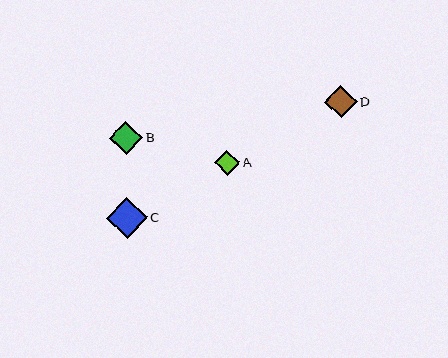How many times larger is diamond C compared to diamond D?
Diamond C is approximately 1.3 times the size of diamond D.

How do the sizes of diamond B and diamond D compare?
Diamond B and diamond D are approximately the same size.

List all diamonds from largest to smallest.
From largest to smallest: C, B, D, A.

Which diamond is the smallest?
Diamond A is the smallest with a size of approximately 25 pixels.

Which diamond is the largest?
Diamond C is the largest with a size of approximately 41 pixels.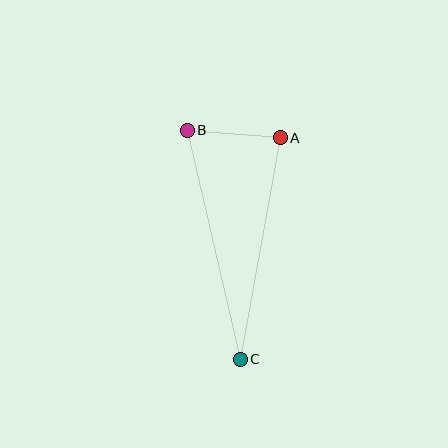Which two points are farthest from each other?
Points B and C are farthest from each other.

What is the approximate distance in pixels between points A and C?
The distance between A and C is approximately 225 pixels.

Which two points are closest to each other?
Points A and B are closest to each other.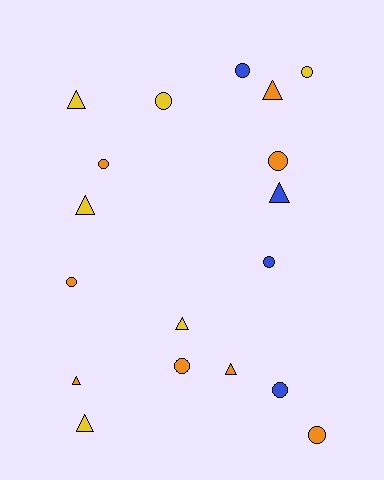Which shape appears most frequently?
Circle, with 10 objects.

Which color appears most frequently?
Orange, with 8 objects.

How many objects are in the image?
There are 18 objects.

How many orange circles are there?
There are 5 orange circles.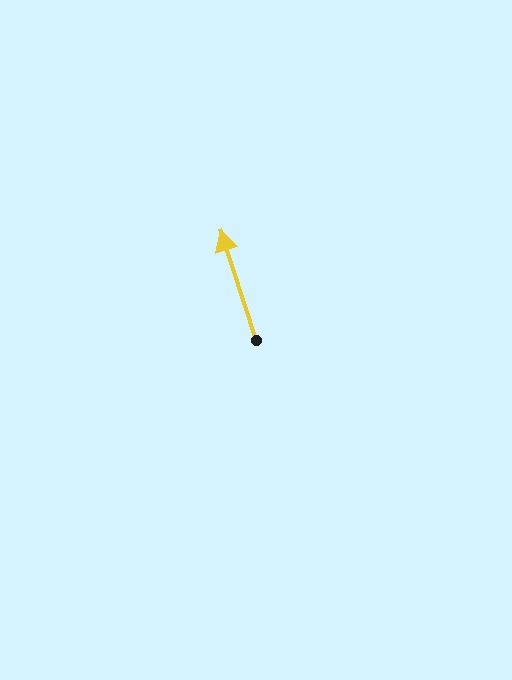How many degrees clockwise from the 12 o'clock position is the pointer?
Approximately 342 degrees.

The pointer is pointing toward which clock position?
Roughly 11 o'clock.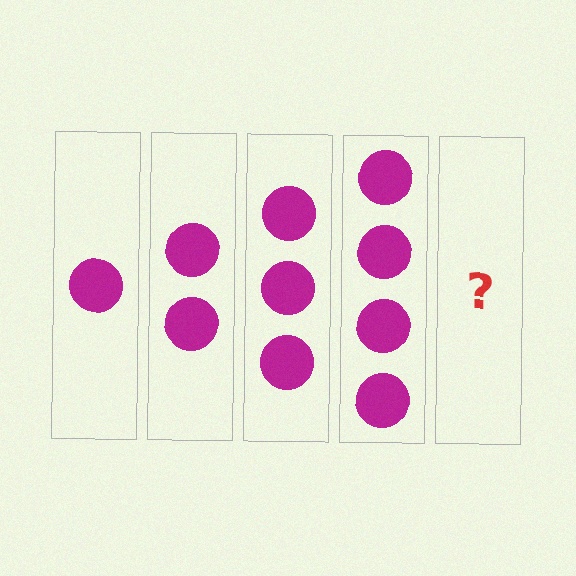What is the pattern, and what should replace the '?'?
The pattern is that each step adds one more circle. The '?' should be 5 circles.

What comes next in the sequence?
The next element should be 5 circles.